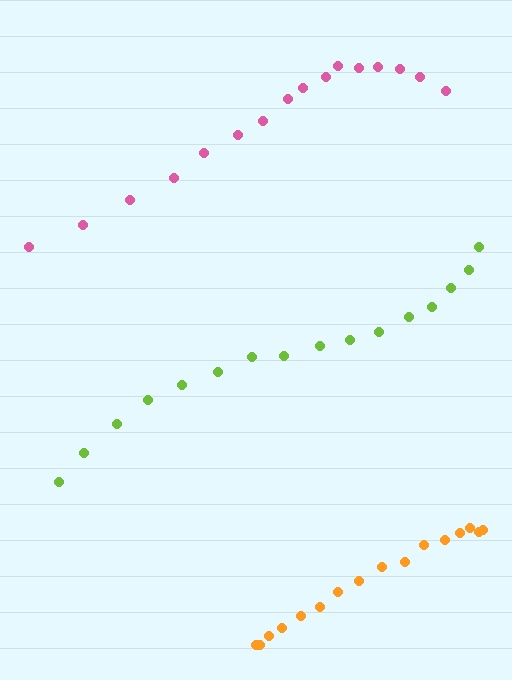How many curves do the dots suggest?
There are 3 distinct paths.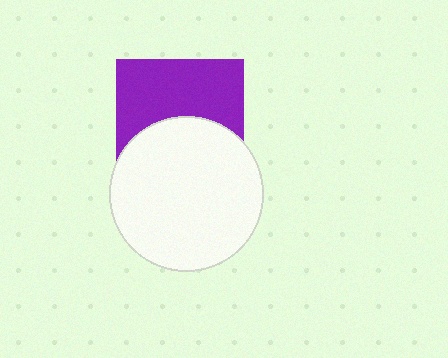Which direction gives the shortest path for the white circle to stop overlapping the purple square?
Moving down gives the shortest separation.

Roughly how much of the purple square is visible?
About half of it is visible (roughly 53%).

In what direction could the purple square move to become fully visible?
The purple square could move up. That would shift it out from behind the white circle entirely.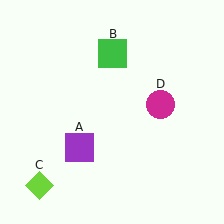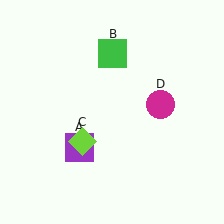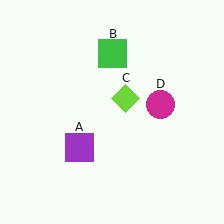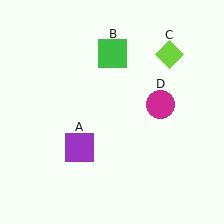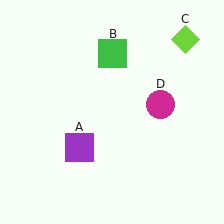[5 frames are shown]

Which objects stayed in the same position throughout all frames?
Purple square (object A) and green square (object B) and magenta circle (object D) remained stationary.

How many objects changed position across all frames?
1 object changed position: lime diamond (object C).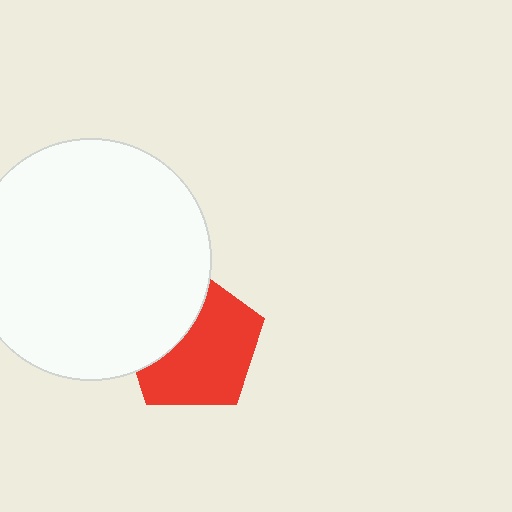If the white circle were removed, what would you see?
You would see the complete red pentagon.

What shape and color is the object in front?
The object in front is a white circle.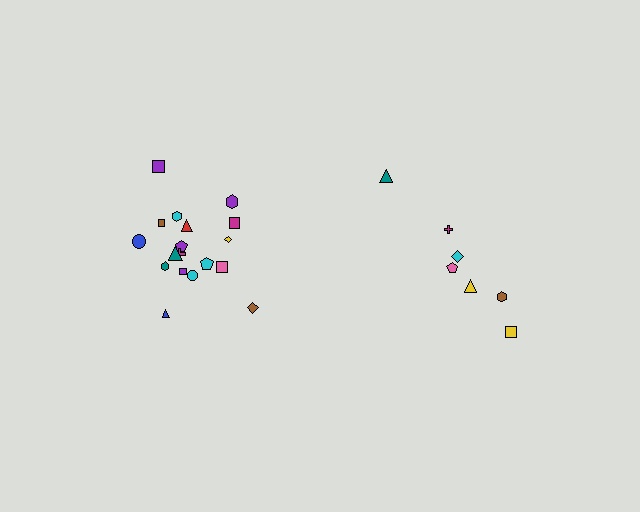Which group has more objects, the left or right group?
The left group.